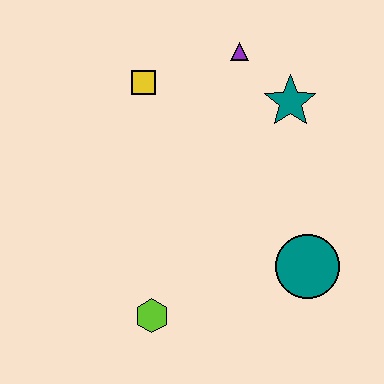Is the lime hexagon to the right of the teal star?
No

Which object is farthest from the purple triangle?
The lime hexagon is farthest from the purple triangle.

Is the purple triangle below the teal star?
No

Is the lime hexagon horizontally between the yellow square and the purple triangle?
Yes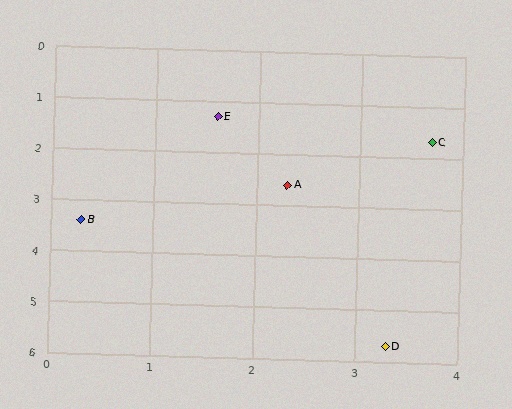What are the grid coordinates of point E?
Point E is at approximately (1.6, 1.3).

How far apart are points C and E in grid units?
Points C and E are about 2.1 grid units apart.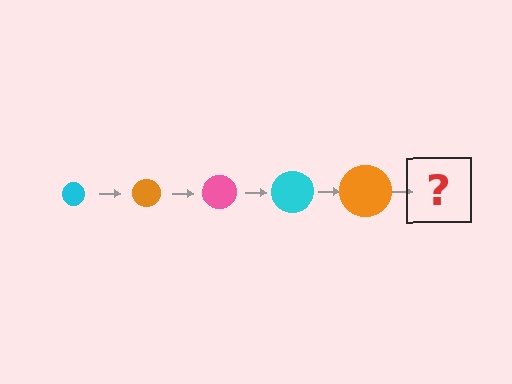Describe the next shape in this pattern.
It should be a pink circle, larger than the previous one.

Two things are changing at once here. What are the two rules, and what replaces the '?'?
The two rules are that the circle grows larger each step and the color cycles through cyan, orange, and pink. The '?' should be a pink circle, larger than the previous one.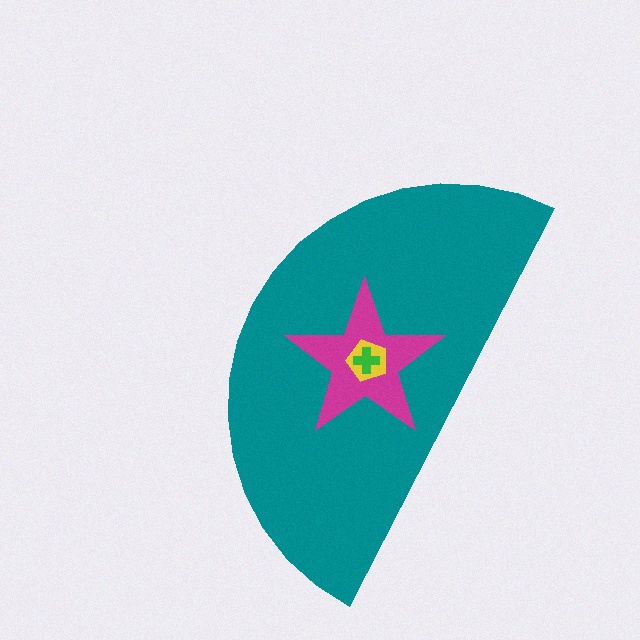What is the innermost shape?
The green cross.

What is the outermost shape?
The teal semicircle.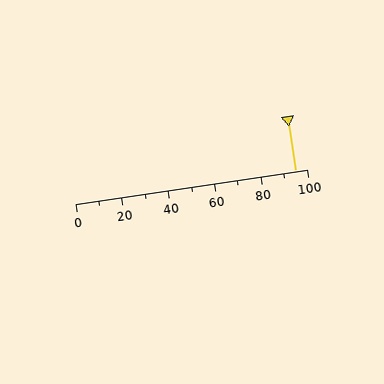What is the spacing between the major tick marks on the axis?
The major ticks are spaced 20 apart.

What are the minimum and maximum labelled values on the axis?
The axis runs from 0 to 100.